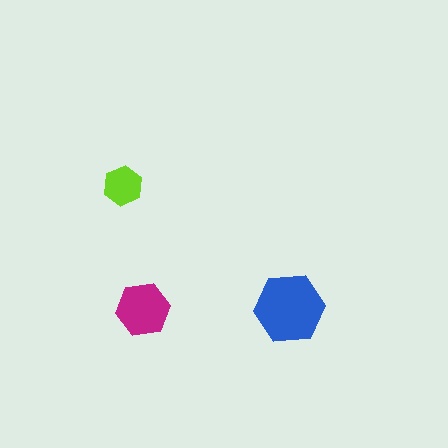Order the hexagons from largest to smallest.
the blue one, the magenta one, the lime one.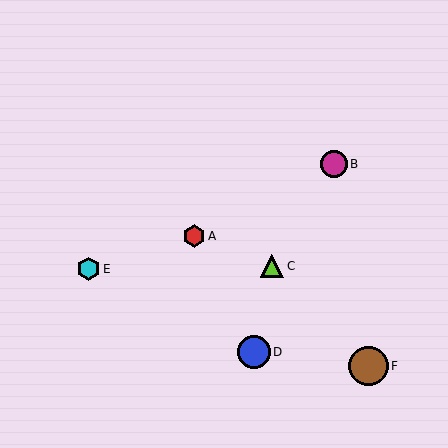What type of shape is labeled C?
Shape C is a lime triangle.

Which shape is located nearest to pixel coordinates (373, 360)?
The brown circle (labeled F) at (369, 366) is nearest to that location.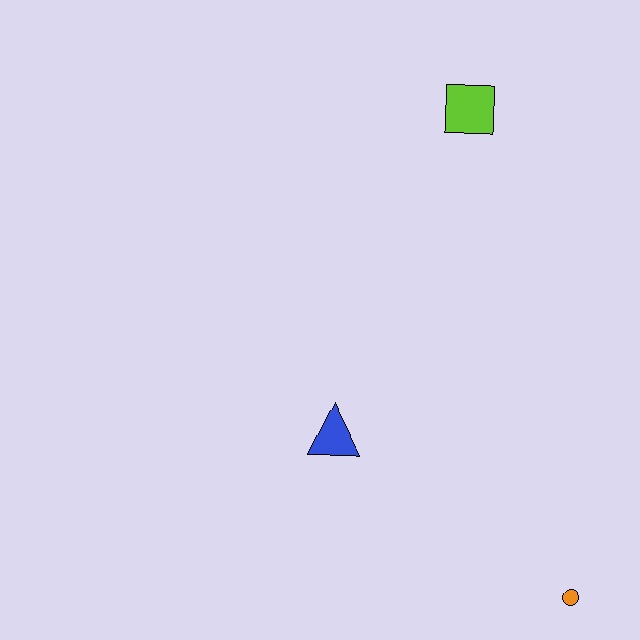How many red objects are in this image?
There are no red objects.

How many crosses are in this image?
There are no crosses.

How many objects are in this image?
There are 3 objects.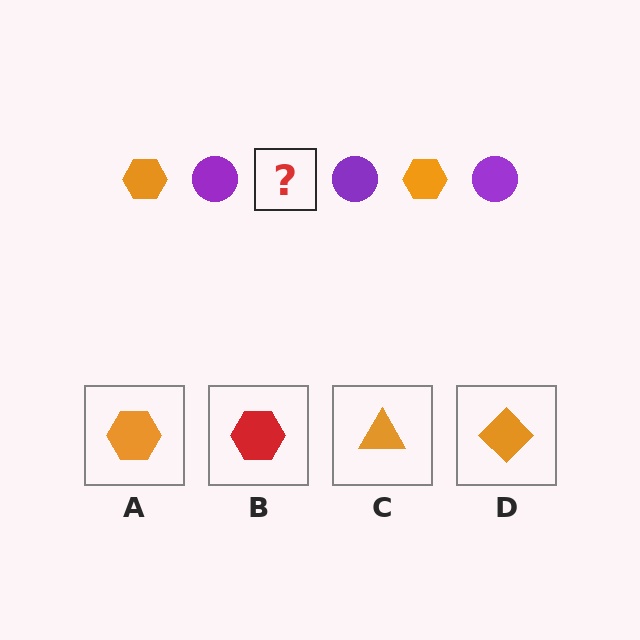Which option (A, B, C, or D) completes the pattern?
A.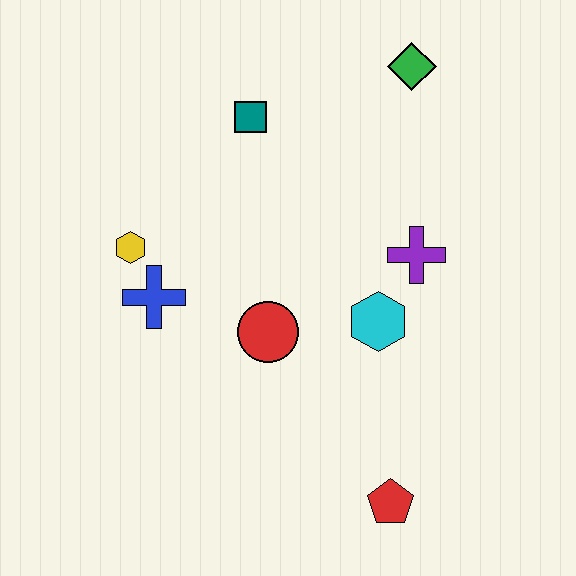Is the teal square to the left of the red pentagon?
Yes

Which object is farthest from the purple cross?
The yellow hexagon is farthest from the purple cross.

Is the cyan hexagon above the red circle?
Yes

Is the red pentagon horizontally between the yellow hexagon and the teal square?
No